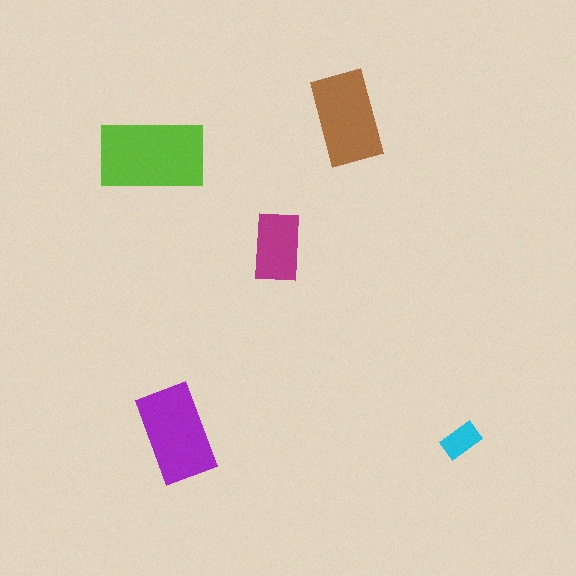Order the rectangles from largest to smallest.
the lime one, the purple one, the brown one, the magenta one, the cyan one.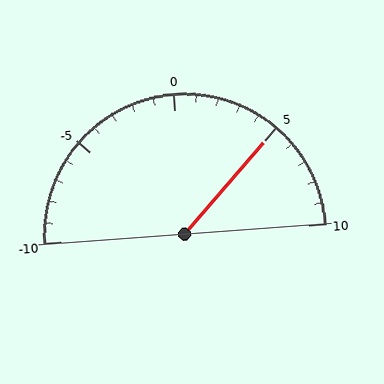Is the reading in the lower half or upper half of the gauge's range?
The reading is in the upper half of the range (-10 to 10).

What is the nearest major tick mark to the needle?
The nearest major tick mark is 5.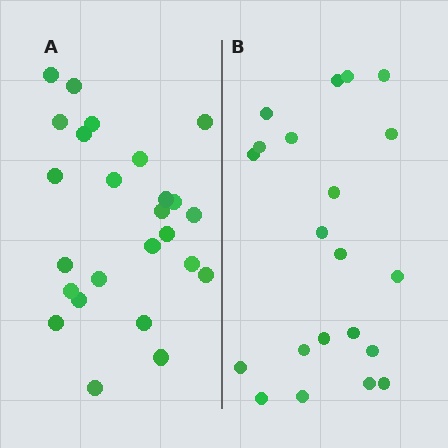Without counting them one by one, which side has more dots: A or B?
Region A (the left region) has more dots.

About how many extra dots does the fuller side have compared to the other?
Region A has about 4 more dots than region B.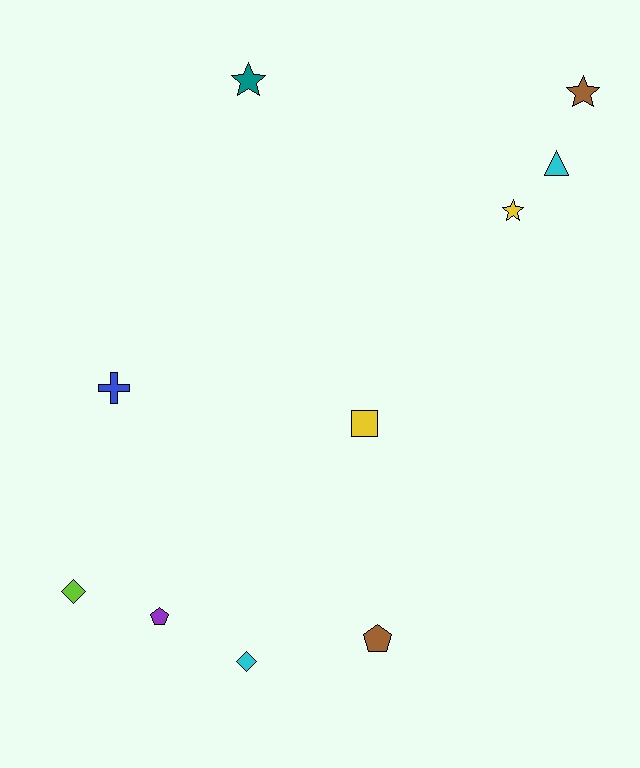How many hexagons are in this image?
There are no hexagons.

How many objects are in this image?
There are 10 objects.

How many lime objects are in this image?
There is 1 lime object.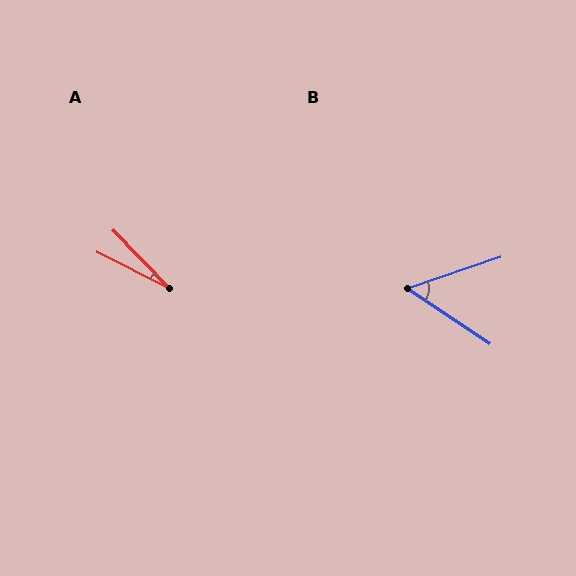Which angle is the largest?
B, at approximately 53 degrees.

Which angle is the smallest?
A, at approximately 20 degrees.